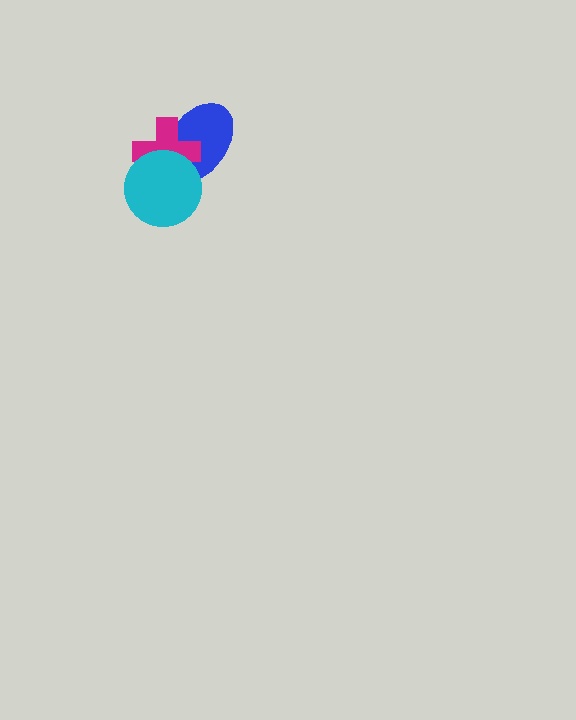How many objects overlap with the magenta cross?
2 objects overlap with the magenta cross.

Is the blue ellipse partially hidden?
Yes, it is partially covered by another shape.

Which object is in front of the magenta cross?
The cyan circle is in front of the magenta cross.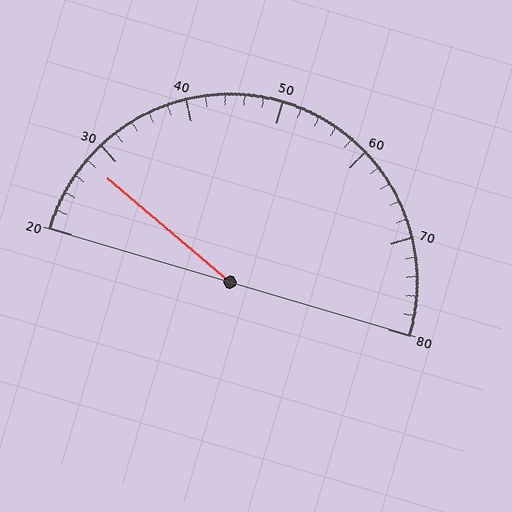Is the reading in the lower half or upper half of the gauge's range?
The reading is in the lower half of the range (20 to 80).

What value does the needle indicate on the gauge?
The needle indicates approximately 28.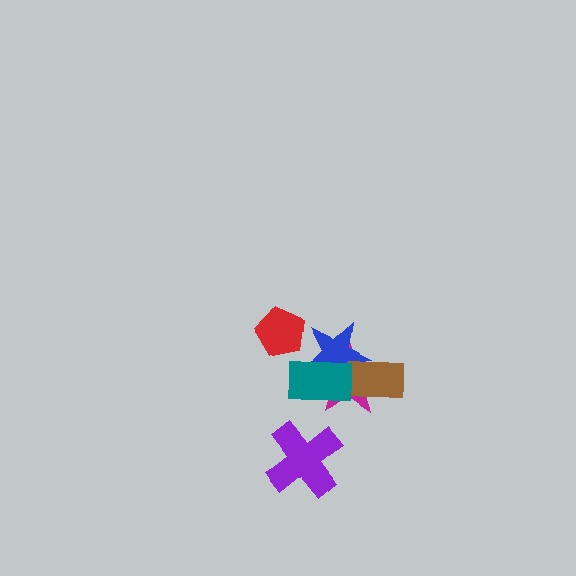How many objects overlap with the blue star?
3 objects overlap with the blue star.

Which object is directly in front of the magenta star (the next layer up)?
The blue star is directly in front of the magenta star.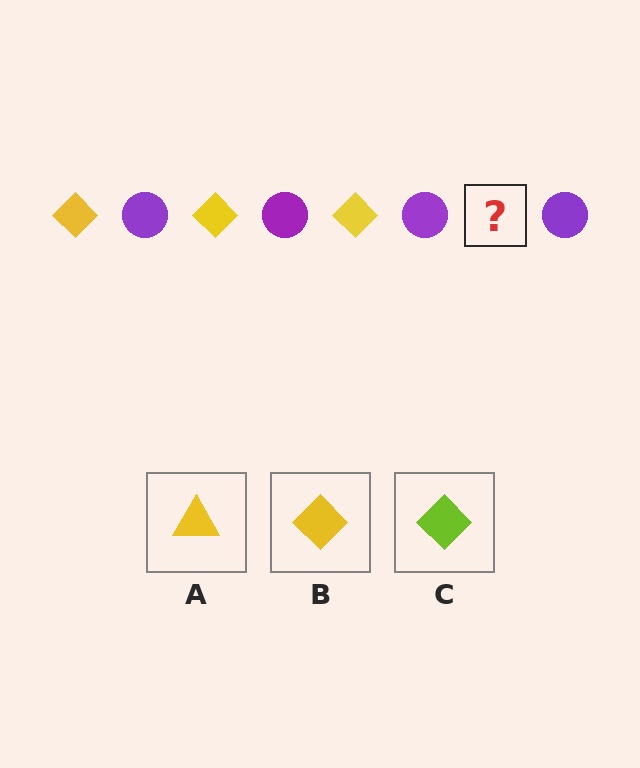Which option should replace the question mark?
Option B.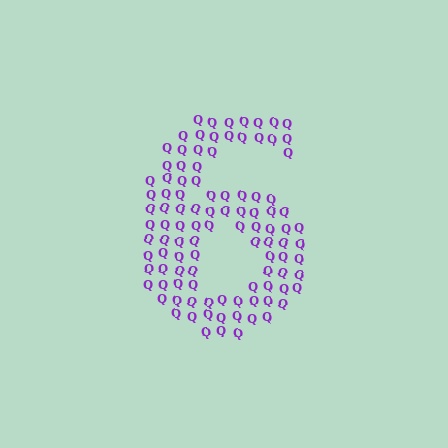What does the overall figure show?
The overall figure shows the digit 6.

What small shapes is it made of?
It is made of small letter Q's.